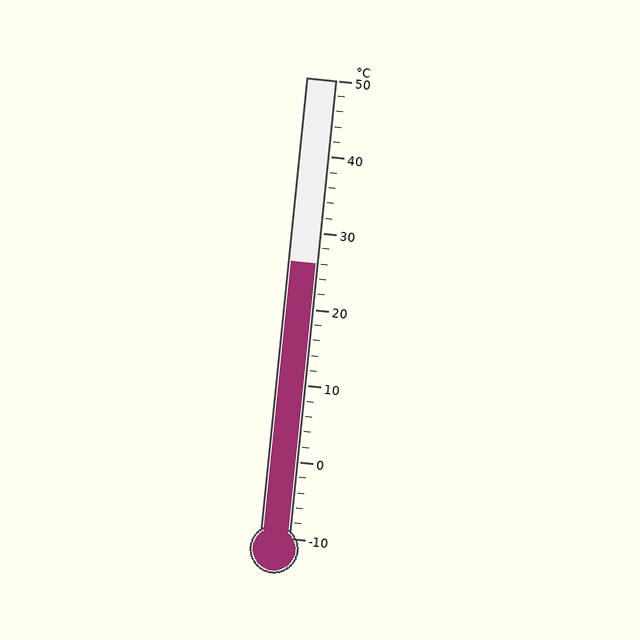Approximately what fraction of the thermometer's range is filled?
The thermometer is filled to approximately 60% of its range.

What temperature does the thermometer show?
The thermometer shows approximately 26°C.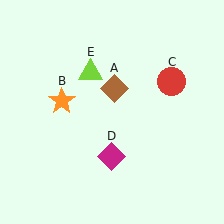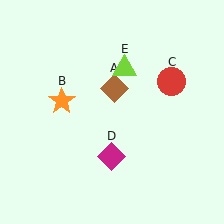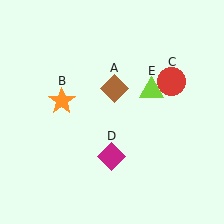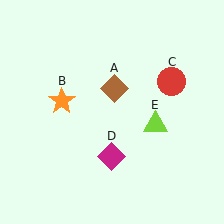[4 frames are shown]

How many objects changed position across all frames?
1 object changed position: lime triangle (object E).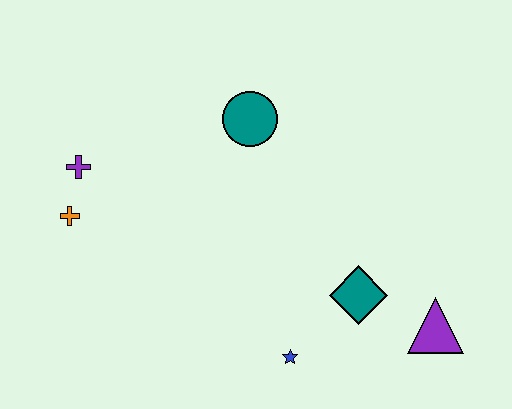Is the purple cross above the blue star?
Yes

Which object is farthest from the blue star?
The purple cross is farthest from the blue star.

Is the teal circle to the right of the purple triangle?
No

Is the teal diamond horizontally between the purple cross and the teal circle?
No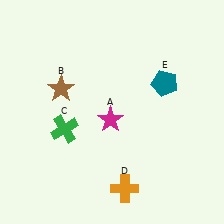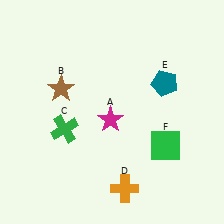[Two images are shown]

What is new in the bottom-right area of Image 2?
A green square (F) was added in the bottom-right area of Image 2.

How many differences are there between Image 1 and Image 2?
There is 1 difference between the two images.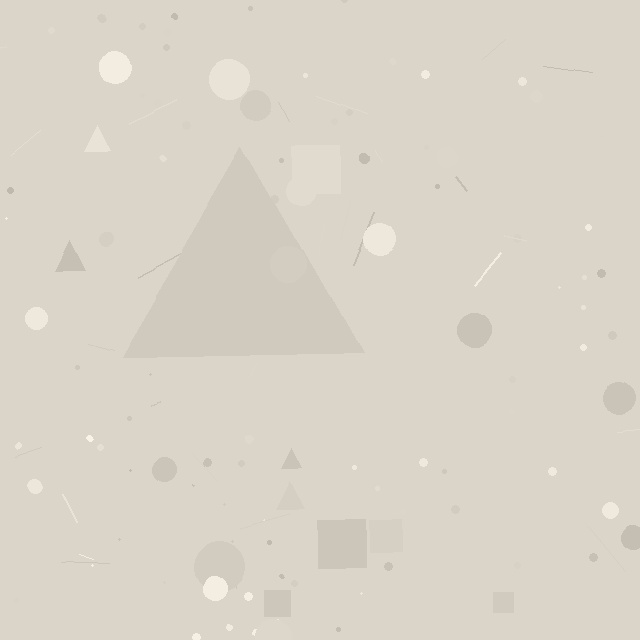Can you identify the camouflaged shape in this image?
The camouflaged shape is a triangle.